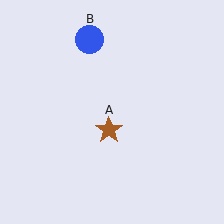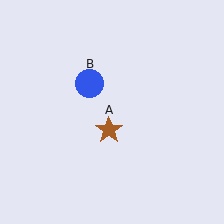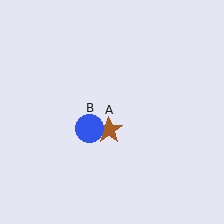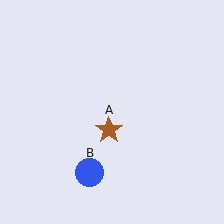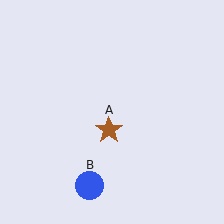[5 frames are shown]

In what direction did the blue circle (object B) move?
The blue circle (object B) moved down.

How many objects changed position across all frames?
1 object changed position: blue circle (object B).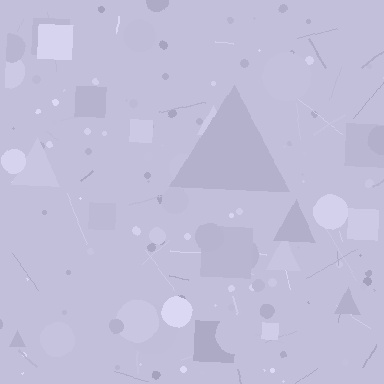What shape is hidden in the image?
A triangle is hidden in the image.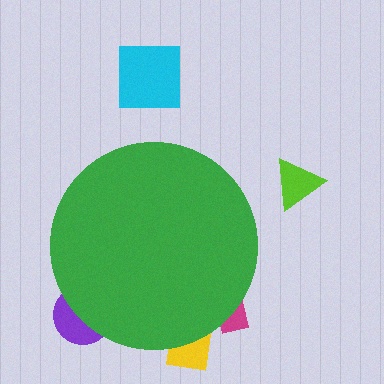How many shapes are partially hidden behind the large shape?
3 shapes are partially hidden.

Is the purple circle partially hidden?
Yes, the purple circle is partially hidden behind the green circle.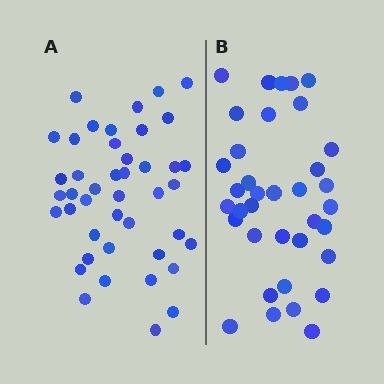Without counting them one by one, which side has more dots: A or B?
Region A (the left region) has more dots.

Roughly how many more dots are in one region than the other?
Region A has roughly 8 or so more dots than region B.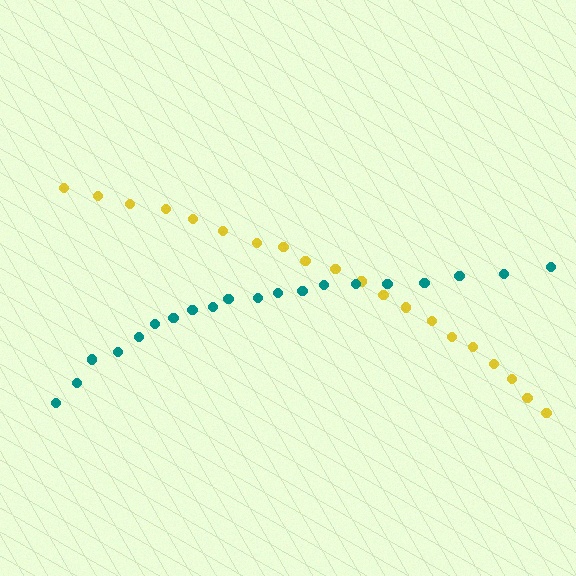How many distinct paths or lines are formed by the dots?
There are 2 distinct paths.